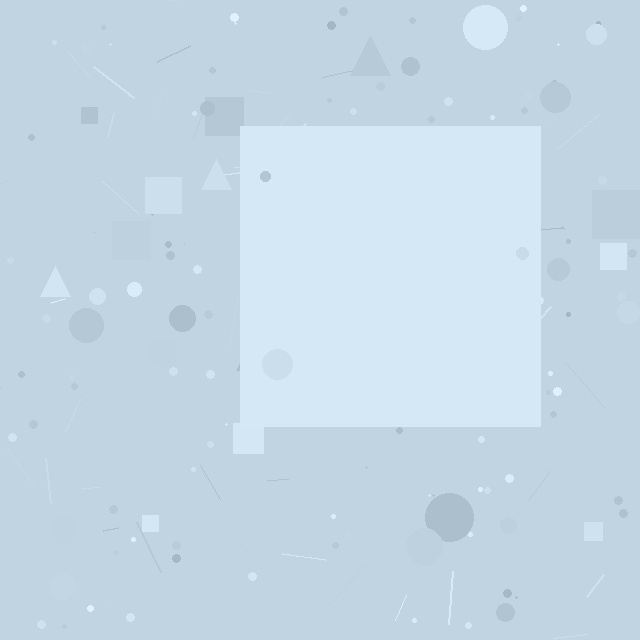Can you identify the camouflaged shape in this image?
The camouflaged shape is a square.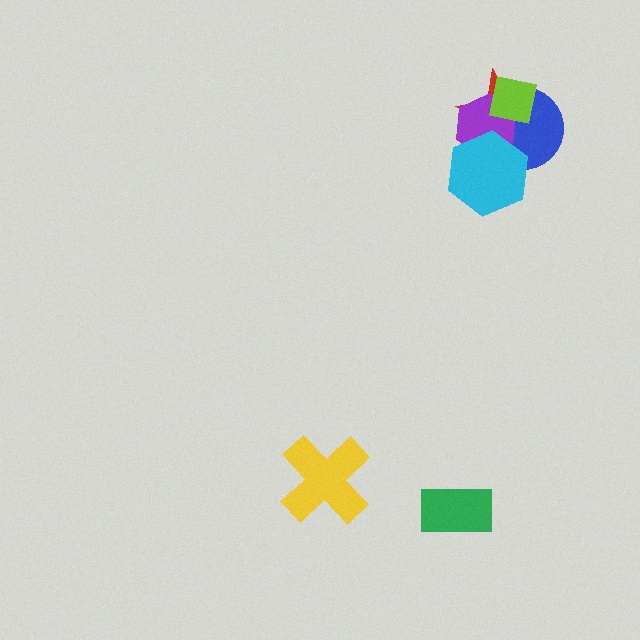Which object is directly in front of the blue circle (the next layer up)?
The purple hexagon is directly in front of the blue circle.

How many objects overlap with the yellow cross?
0 objects overlap with the yellow cross.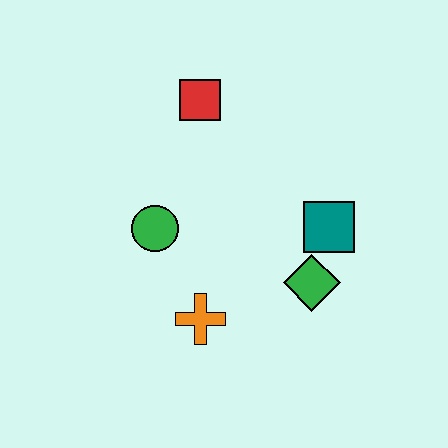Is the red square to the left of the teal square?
Yes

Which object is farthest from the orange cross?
The red square is farthest from the orange cross.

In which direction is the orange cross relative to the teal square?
The orange cross is to the left of the teal square.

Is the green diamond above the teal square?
No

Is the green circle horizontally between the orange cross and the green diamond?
No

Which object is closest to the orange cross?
The green circle is closest to the orange cross.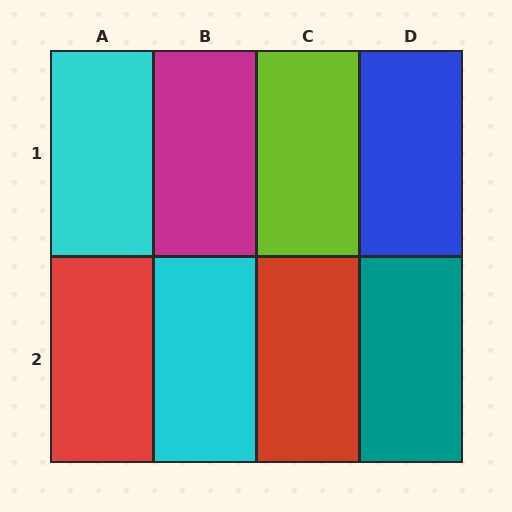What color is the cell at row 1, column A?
Cyan.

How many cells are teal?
1 cell is teal.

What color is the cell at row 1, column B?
Magenta.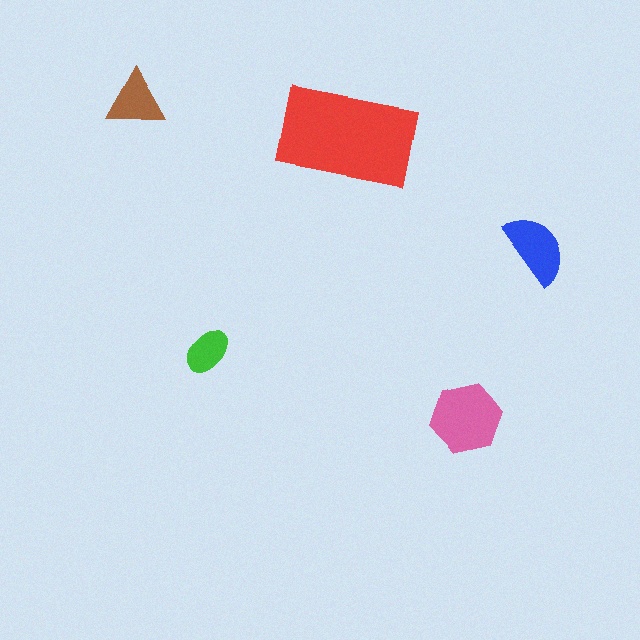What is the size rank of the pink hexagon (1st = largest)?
2nd.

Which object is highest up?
The brown triangle is topmost.